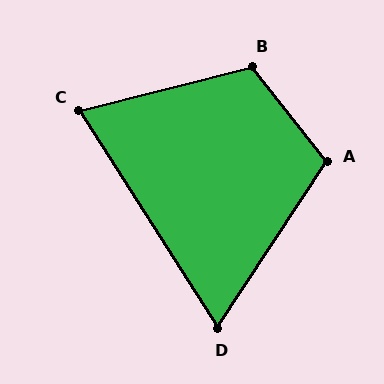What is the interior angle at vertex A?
Approximately 108 degrees (obtuse).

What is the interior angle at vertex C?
Approximately 72 degrees (acute).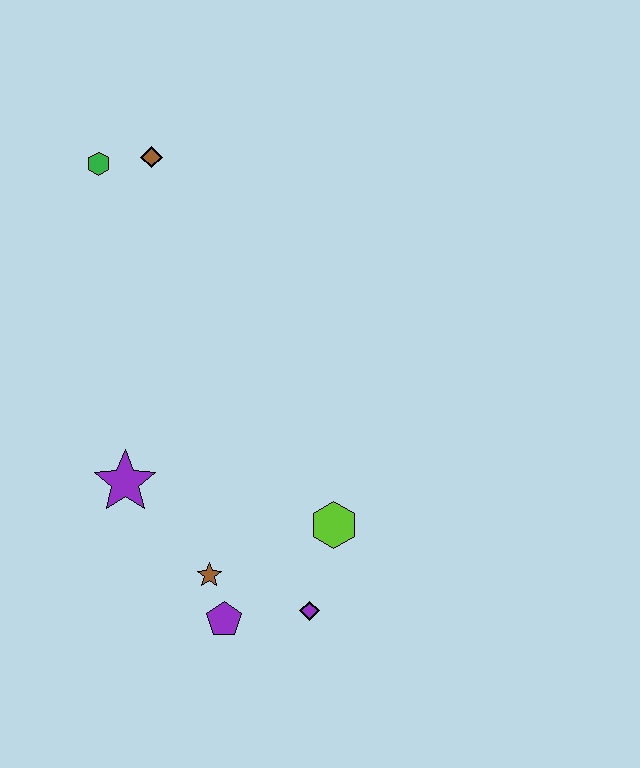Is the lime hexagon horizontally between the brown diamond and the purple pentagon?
No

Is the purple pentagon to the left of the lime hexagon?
Yes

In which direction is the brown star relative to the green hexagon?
The brown star is below the green hexagon.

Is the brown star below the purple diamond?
No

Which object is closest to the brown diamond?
The green hexagon is closest to the brown diamond.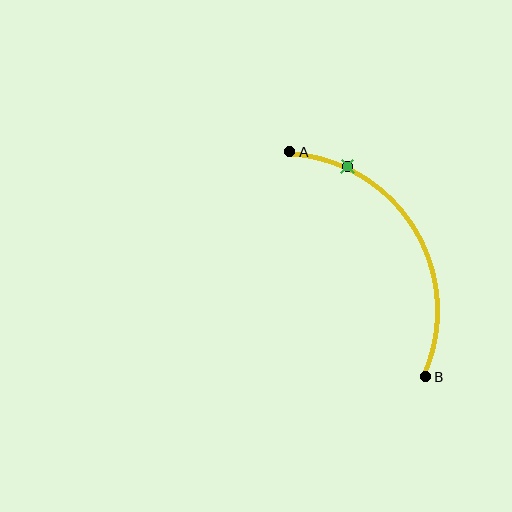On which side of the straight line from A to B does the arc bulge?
The arc bulges to the right of the straight line connecting A and B.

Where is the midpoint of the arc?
The arc midpoint is the point on the curve farthest from the straight line joining A and B. It sits to the right of that line.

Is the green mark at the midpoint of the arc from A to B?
No. The green mark lies on the arc but is closer to endpoint A. The arc midpoint would be at the point on the curve equidistant along the arc from both A and B.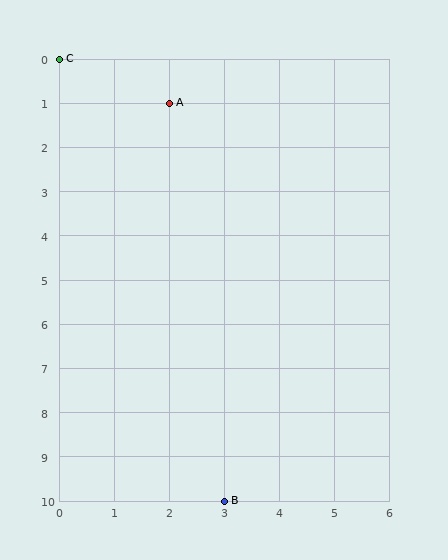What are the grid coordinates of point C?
Point C is at grid coordinates (0, 0).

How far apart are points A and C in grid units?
Points A and C are 2 columns and 1 row apart (about 2.2 grid units diagonally).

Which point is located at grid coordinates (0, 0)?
Point C is at (0, 0).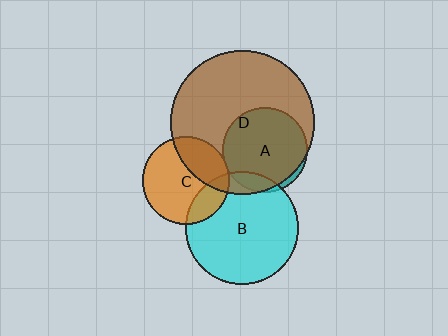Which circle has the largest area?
Circle D (brown).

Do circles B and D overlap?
Yes.